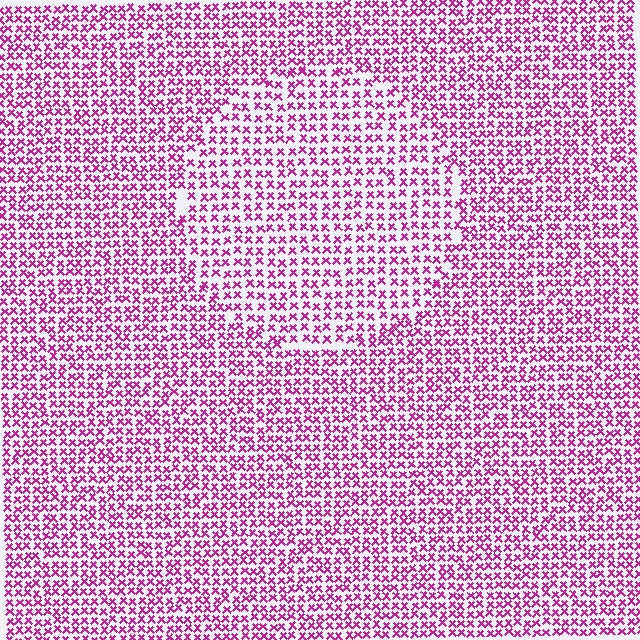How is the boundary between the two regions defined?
The boundary is defined by a change in element density (approximately 1.4x ratio). All elements are the same color, size, and shape.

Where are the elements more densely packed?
The elements are more densely packed outside the circle boundary.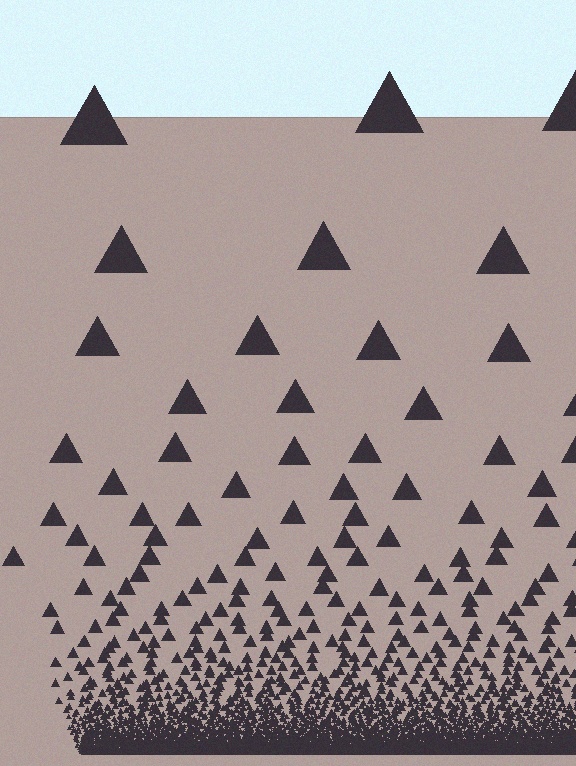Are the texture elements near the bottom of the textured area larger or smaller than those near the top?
Smaller. The gradient is inverted — elements near the bottom are smaller and denser.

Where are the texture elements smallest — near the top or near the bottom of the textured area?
Near the bottom.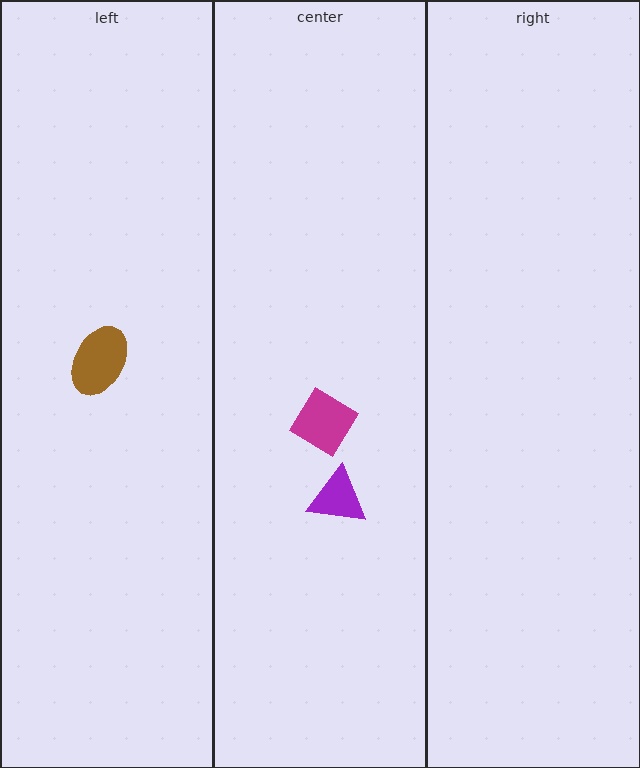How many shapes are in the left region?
1.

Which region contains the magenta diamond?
The center region.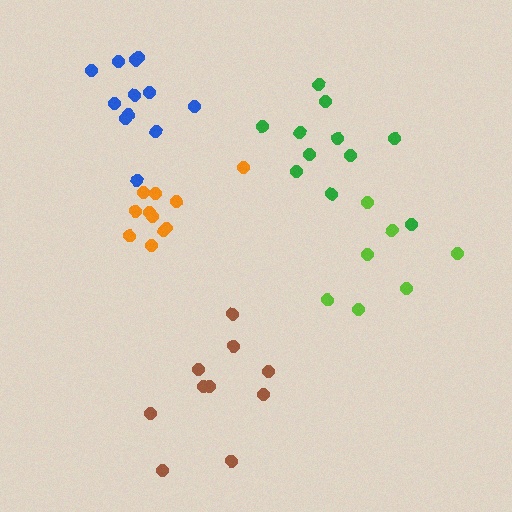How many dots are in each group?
Group 1: 11 dots, Group 2: 10 dots, Group 3: 11 dots, Group 4: 7 dots, Group 5: 12 dots (51 total).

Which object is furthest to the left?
The blue cluster is leftmost.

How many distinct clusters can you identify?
There are 5 distinct clusters.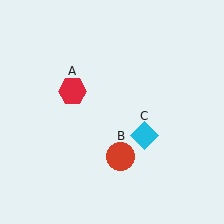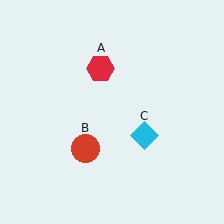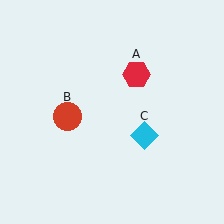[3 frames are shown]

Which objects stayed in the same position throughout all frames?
Cyan diamond (object C) remained stationary.